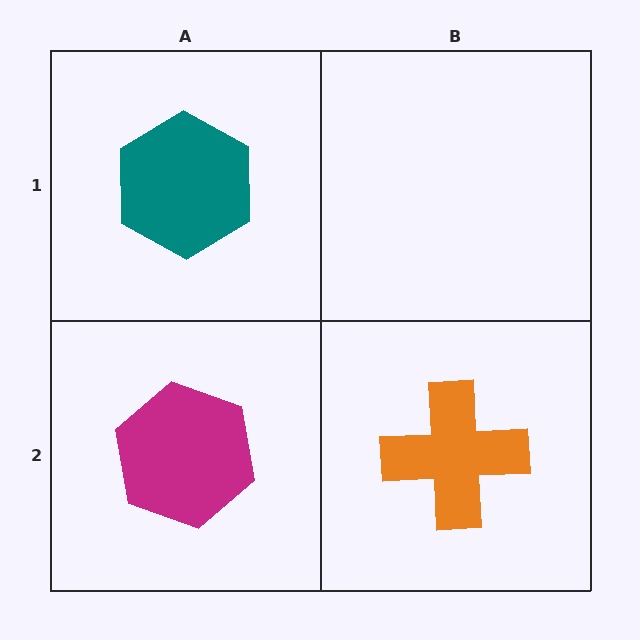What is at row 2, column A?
A magenta hexagon.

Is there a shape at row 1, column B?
No, that cell is empty.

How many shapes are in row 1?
1 shape.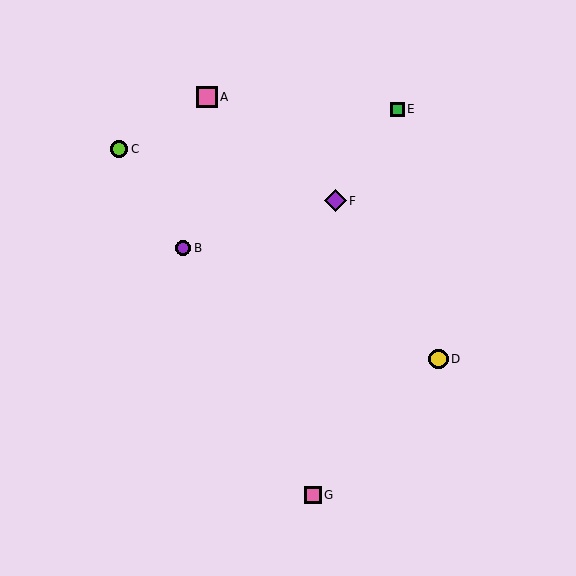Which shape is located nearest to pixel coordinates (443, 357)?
The yellow circle (labeled D) at (439, 359) is nearest to that location.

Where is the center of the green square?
The center of the green square is at (397, 109).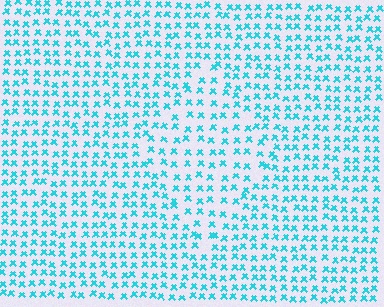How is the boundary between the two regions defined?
The boundary is defined by a change in element density (approximately 1.5x ratio). All elements are the same color, size, and shape.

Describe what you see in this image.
The image contains small cyan elements arranged at two different densities. A diamond-shaped region is visible where the elements are less densely packed than the surrounding area.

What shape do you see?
I see a diamond.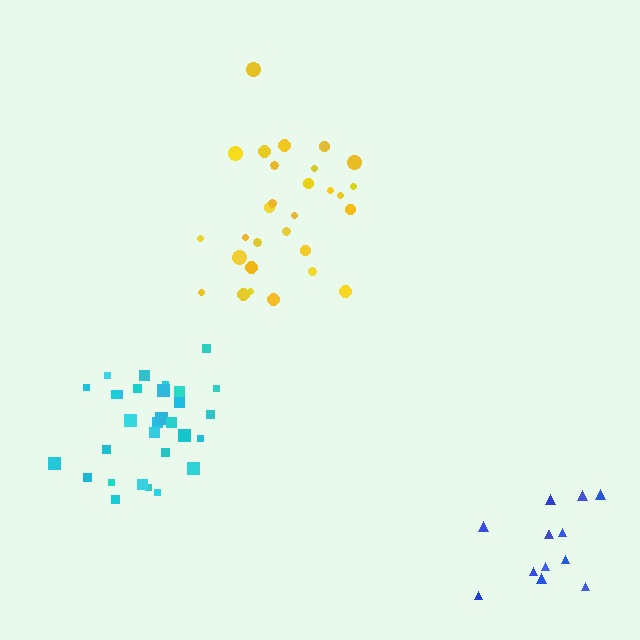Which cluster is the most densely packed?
Cyan.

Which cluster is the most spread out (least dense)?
Blue.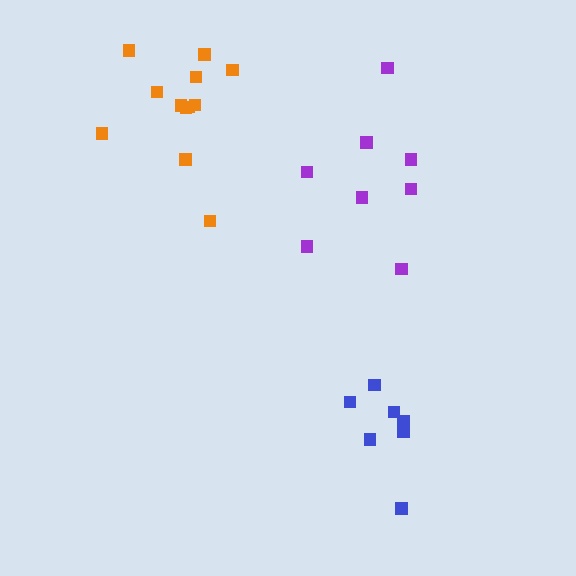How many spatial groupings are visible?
There are 3 spatial groupings.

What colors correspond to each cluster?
The clusters are colored: purple, blue, orange.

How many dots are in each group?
Group 1: 8 dots, Group 2: 7 dots, Group 3: 12 dots (27 total).